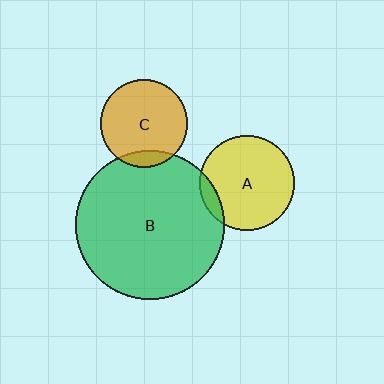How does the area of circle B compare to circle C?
Approximately 2.9 times.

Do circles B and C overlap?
Yes.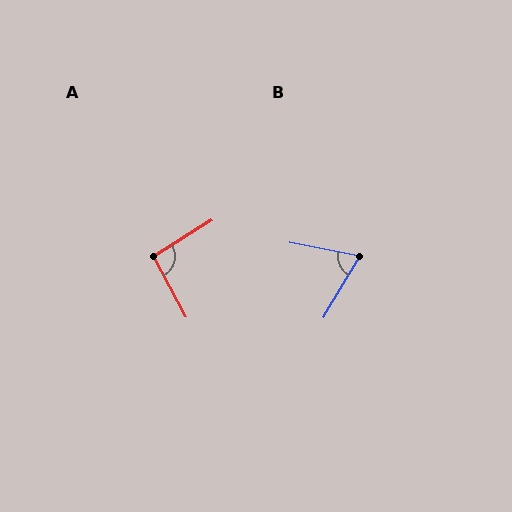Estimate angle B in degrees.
Approximately 71 degrees.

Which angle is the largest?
A, at approximately 94 degrees.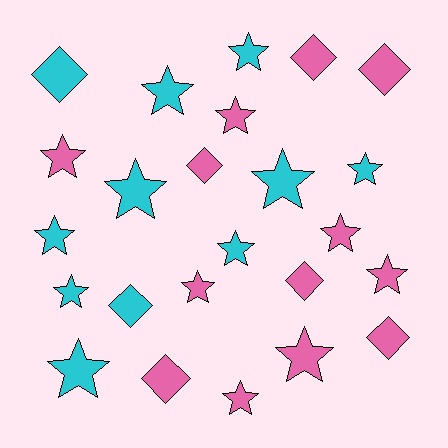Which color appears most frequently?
Pink, with 13 objects.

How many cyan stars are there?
There are 9 cyan stars.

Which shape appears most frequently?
Star, with 16 objects.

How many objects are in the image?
There are 24 objects.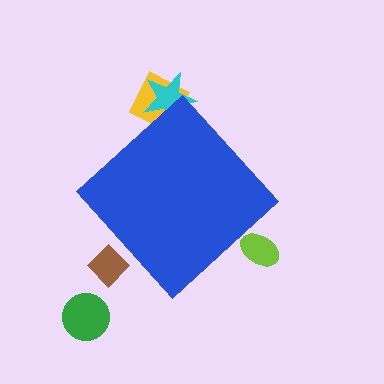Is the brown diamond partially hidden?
Yes, the brown diamond is partially hidden behind the blue diamond.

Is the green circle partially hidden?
No, the green circle is fully visible.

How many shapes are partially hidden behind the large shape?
4 shapes are partially hidden.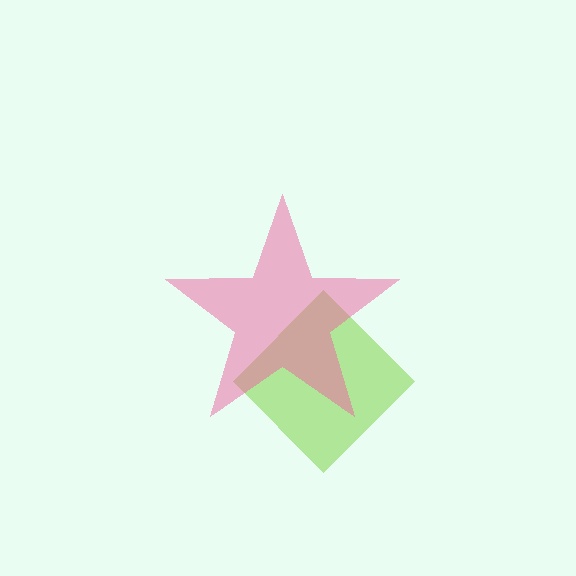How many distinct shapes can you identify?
There are 2 distinct shapes: a lime diamond, a pink star.